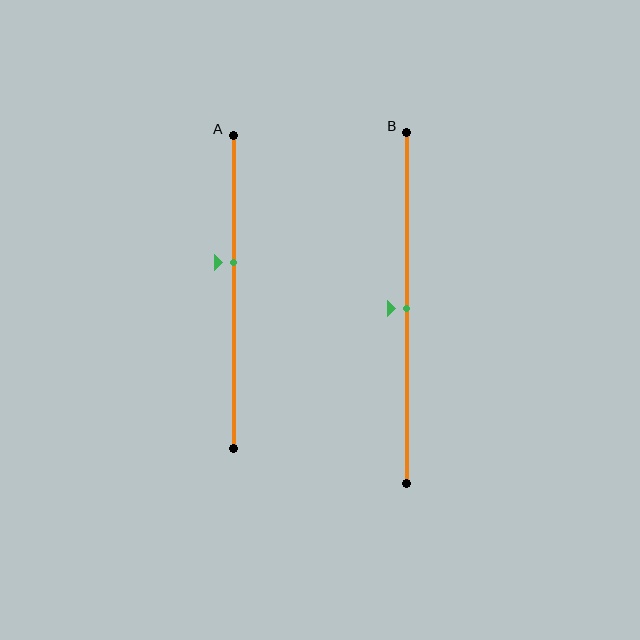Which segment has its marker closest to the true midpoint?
Segment B has its marker closest to the true midpoint.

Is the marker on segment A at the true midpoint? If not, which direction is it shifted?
No, the marker on segment A is shifted upward by about 9% of the segment length.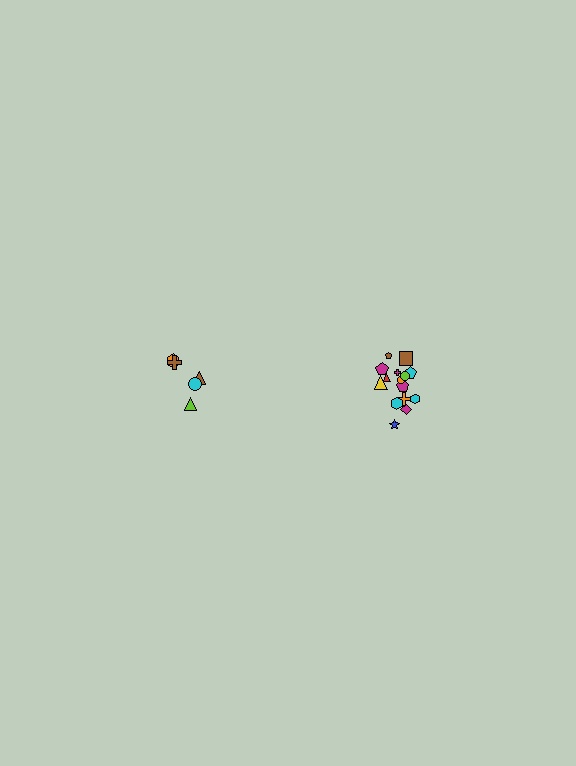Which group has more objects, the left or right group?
The right group.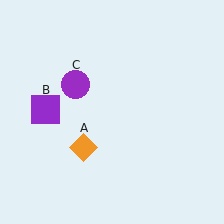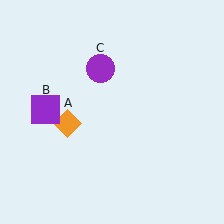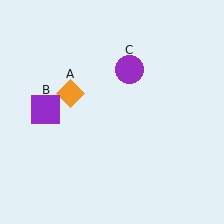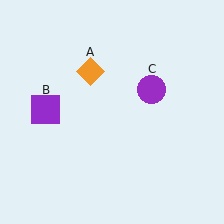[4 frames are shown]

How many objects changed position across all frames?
2 objects changed position: orange diamond (object A), purple circle (object C).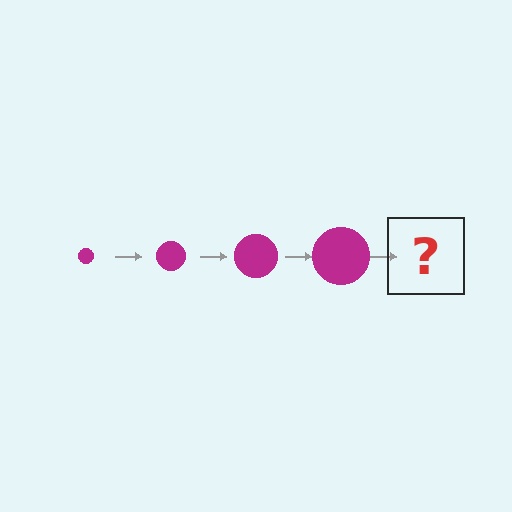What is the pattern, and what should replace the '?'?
The pattern is that the circle gets progressively larger each step. The '?' should be a magenta circle, larger than the previous one.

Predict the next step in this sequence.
The next step is a magenta circle, larger than the previous one.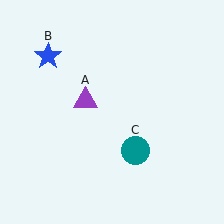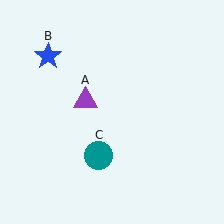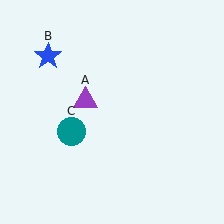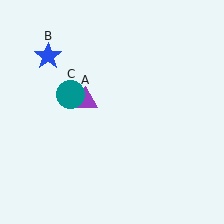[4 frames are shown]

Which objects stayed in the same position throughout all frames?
Purple triangle (object A) and blue star (object B) remained stationary.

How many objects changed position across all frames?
1 object changed position: teal circle (object C).